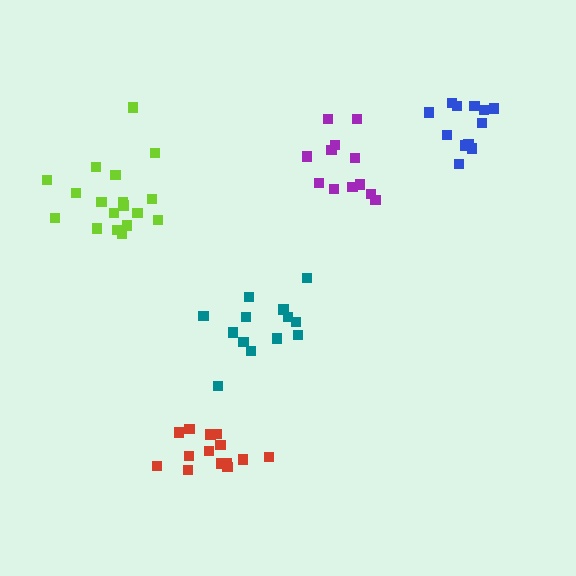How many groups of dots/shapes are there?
There are 5 groups.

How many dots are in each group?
Group 1: 13 dots, Group 2: 18 dots, Group 3: 12 dots, Group 4: 14 dots, Group 5: 12 dots (69 total).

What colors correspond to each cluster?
The clusters are colored: teal, lime, purple, red, blue.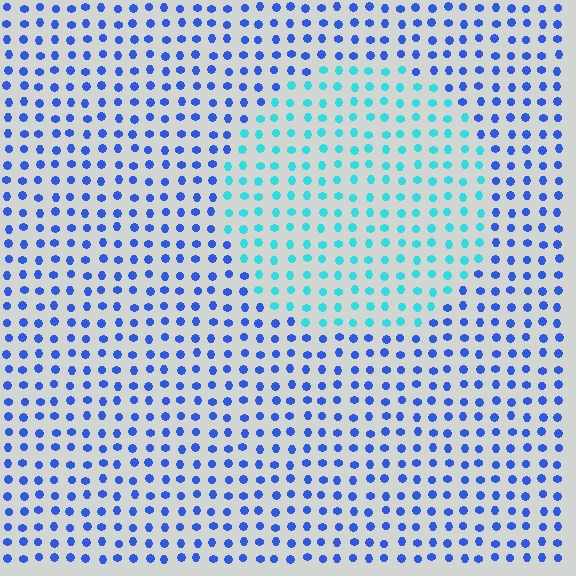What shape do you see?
I see a circle.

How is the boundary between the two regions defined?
The boundary is defined purely by a slight shift in hue (about 45 degrees). Spacing, size, and orientation are identical on both sides.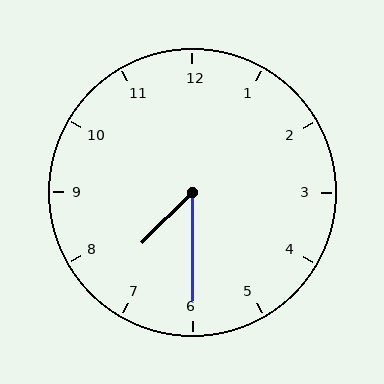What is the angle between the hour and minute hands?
Approximately 45 degrees.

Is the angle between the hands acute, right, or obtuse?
It is acute.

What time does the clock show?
7:30.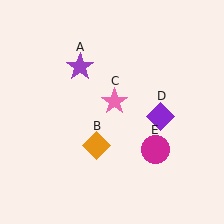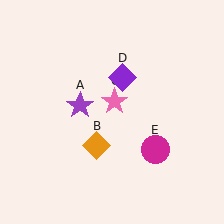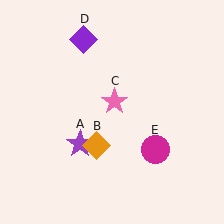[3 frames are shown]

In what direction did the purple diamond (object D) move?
The purple diamond (object D) moved up and to the left.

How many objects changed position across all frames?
2 objects changed position: purple star (object A), purple diamond (object D).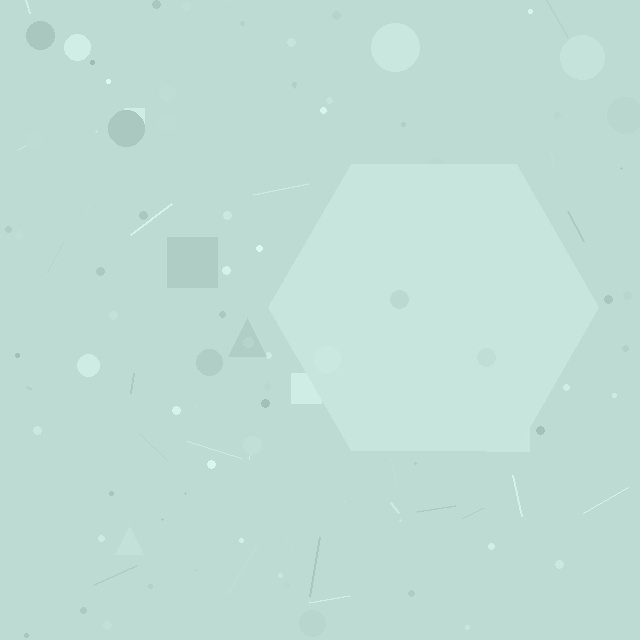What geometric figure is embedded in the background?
A hexagon is embedded in the background.